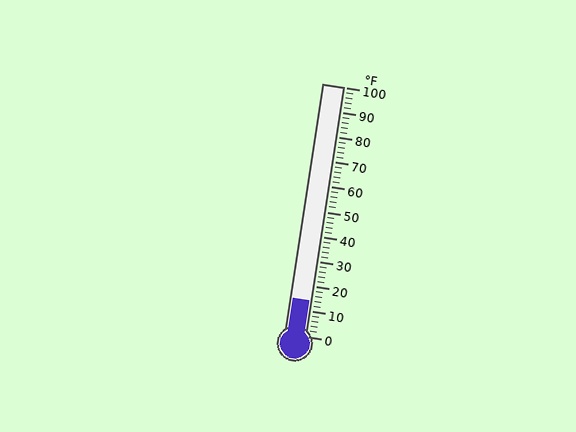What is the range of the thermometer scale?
The thermometer scale ranges from 0°F to 100°F.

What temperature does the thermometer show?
The thermometer shows approximately 14°F.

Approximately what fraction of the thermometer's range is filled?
The thermometer is filled to approximately 15% of its range.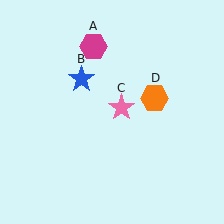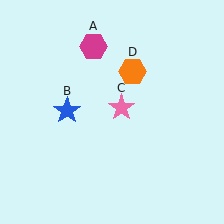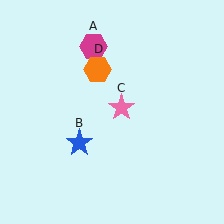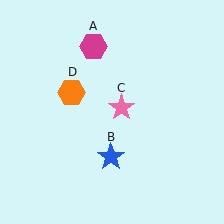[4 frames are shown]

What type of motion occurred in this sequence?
The blue star (object B), orange hexagon (object D) rotated counterclockwise around the center of the scene.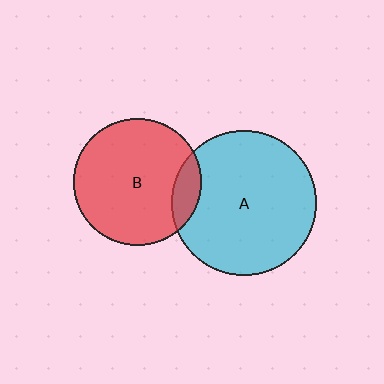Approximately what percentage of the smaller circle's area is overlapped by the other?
Approximately 10%.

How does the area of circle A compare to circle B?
Approximately 1.3 times.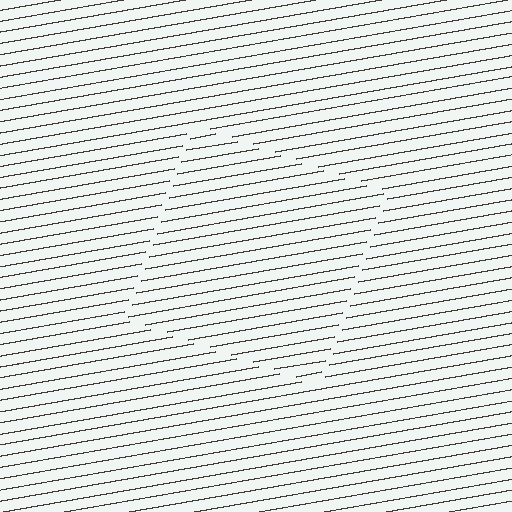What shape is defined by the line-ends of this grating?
An illusory square. The interior of the shape contains the same grating, shifted by half a period — the contour is defined by the phase discontinuity where line-ends from the inner and outer gratings abut.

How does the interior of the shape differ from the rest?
The interior of the shape contains the same grating, shifted by half a period — the contour is defined by the phase discontinuity where line-ends from the inner and outer gratings abut.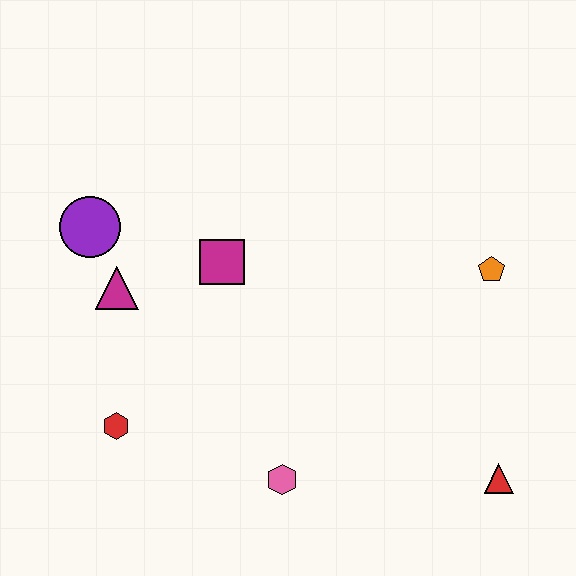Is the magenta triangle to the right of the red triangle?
No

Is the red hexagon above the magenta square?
No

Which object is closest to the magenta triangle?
The purple circle is closest to the magenta triangle.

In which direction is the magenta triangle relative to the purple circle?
The magenta triangle is below the purple circle.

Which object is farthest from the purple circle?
The red triangle is farthest from the purple circle.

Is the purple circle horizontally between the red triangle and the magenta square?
No